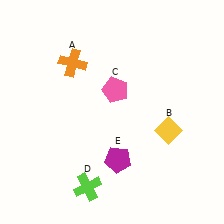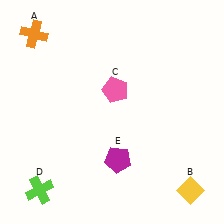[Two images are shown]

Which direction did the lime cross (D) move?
The lime cross (D) moved left.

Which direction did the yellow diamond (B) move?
The yellow diamond (B) moved down.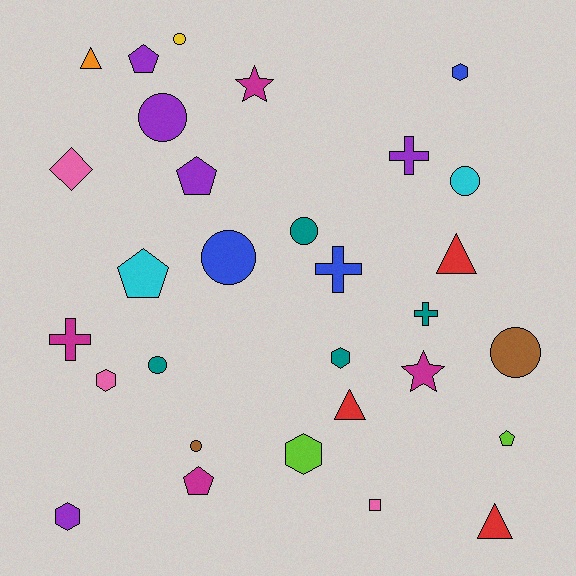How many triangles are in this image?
There are 4 triangles.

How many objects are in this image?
There are 30 objects.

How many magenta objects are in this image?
There are 4 magenta objects.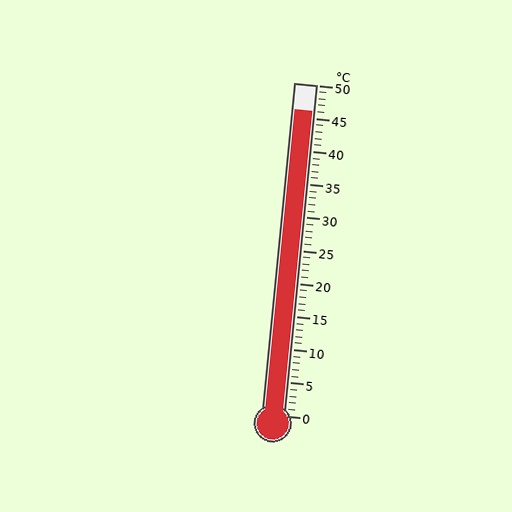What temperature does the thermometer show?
The thermometer shows approximately 46°C.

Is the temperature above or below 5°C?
The temperature is above 5°C.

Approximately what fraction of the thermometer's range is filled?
The thermometer is filled to approximately 90% of its range.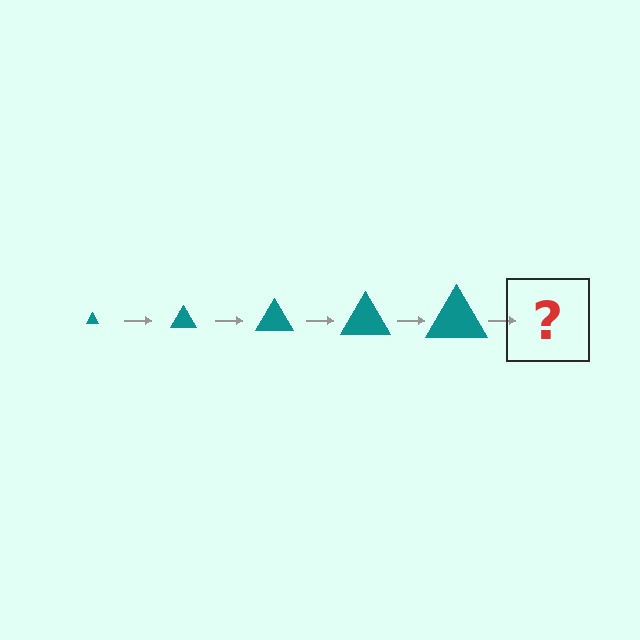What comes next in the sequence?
The next element should be a teal triangle, larger than the previous one.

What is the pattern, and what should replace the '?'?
The pattern is that the triangle gets progressively larger each step. The '?' should be a teal triangle, larger than the previous one.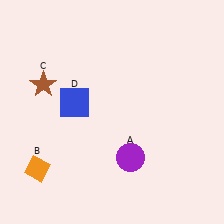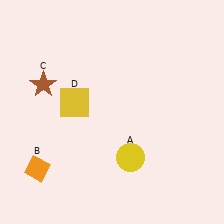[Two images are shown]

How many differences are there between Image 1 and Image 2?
There are 2 differences between the two images.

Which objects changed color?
A changed from purple to yellow. D changed from blue to yellow.